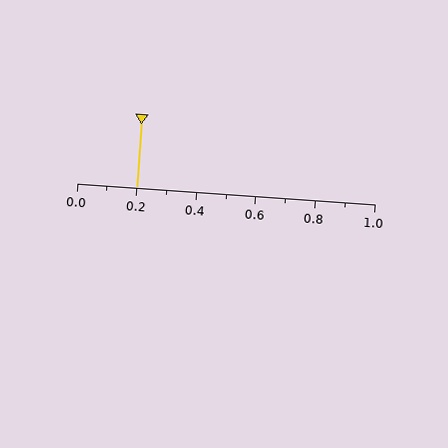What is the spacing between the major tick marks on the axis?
The major ticks are spaced 0.2 apart.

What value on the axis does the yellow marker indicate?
The marker indicates approximately 0.2.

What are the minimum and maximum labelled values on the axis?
The axis runs from 0.0 to 1.0.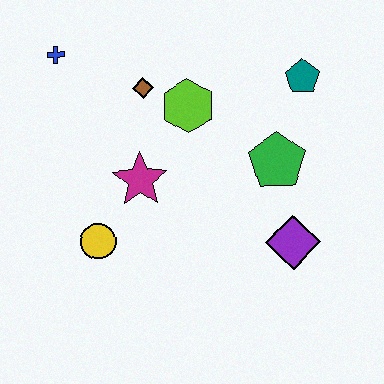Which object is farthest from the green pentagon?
The blue cross is farthest from the green pentagon.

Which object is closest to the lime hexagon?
The brown diamond is closest to the lime hexagon.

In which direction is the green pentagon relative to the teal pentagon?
The green pentagon is below the teal pentagon.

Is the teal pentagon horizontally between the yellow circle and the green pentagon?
No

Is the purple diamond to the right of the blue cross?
Yes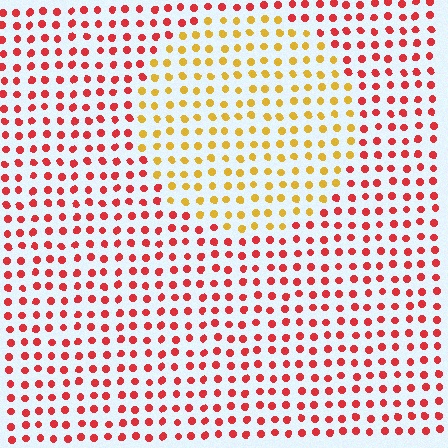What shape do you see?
I see a circle.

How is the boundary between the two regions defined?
The boundary is defined purely by a slight shift in hue (about 49 degrees). Spacing, size, and orientation are identical on both sides.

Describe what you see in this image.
The image is filled with small red elements in a uniform arrangement. A circle-shaped region is visible where the elements are tinted to a slightly different hue, forming a subtle color boundary.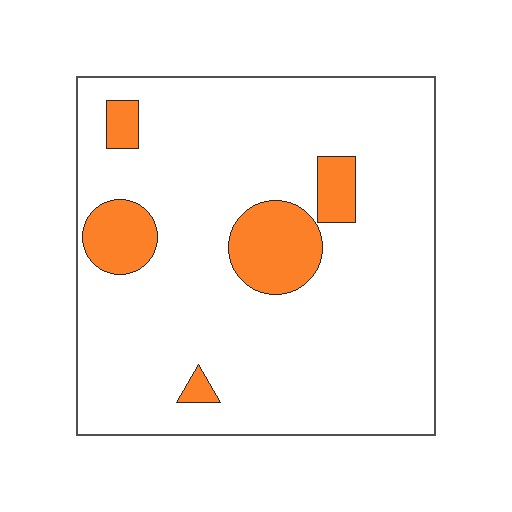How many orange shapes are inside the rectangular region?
5.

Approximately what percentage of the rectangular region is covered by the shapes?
Approximately 15%.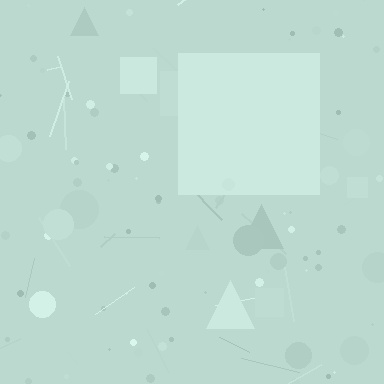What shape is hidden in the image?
A square is hidden in the image.